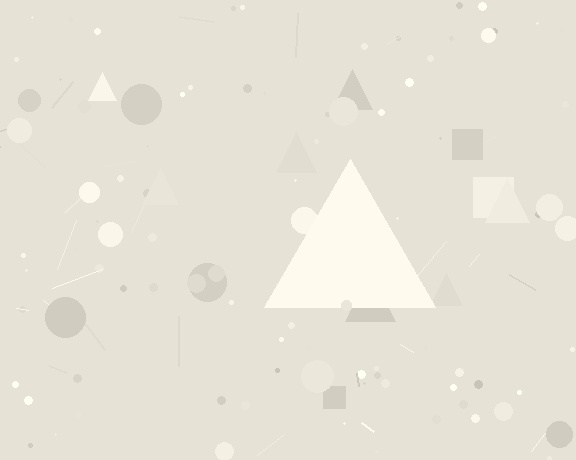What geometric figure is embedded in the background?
A triangle is embedded in the background.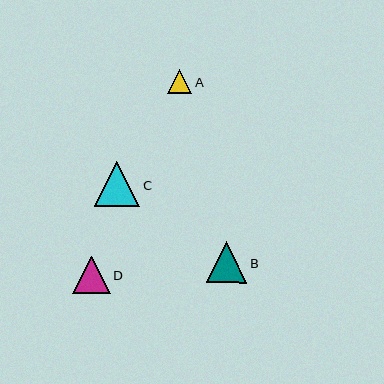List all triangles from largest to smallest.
From largest to smallest: C, B, D, A.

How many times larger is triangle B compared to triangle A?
Triangle B is approximately 1.7 times the size of triangle A.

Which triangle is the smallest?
Triangle A is the smallest with a size of approximately 24 pixels.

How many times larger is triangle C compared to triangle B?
Triangle C is approximately 1.1 times the size of triangle B.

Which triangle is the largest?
Triangle C is the largest with a size of approximately 46 pixels.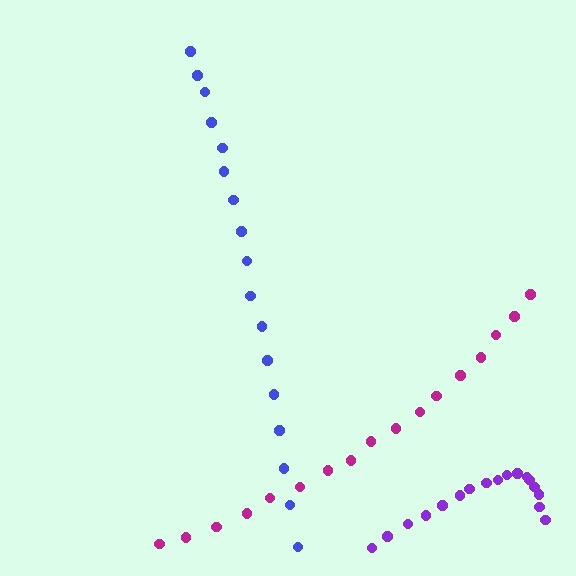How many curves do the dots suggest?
There are 3 distinct paths.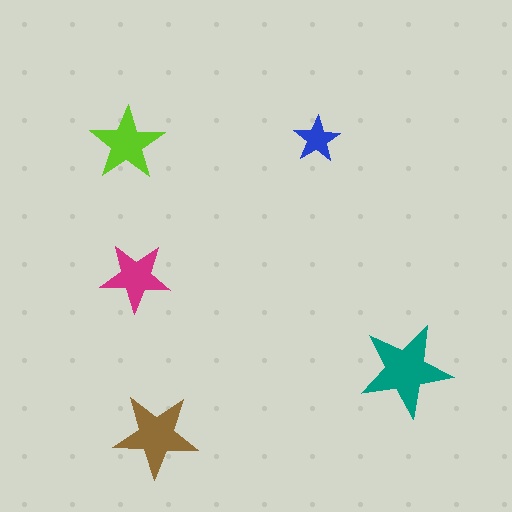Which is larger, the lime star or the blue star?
The lime one.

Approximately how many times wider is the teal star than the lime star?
About 1.5 times wider.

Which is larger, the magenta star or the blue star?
The magenta one.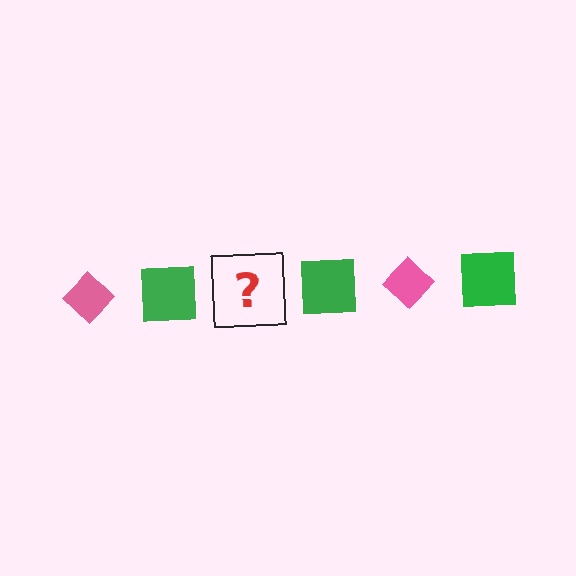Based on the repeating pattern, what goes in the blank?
The blank should be a pink diamond.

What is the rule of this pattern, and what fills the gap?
The rule is that the pattern alternates between pink diamond and green square. The gap should be filled with a pink diamond.